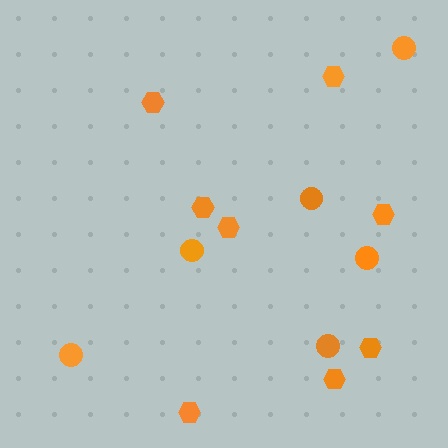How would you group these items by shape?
There are 2 groups: one group of circles (6) and one group of hexagons (8).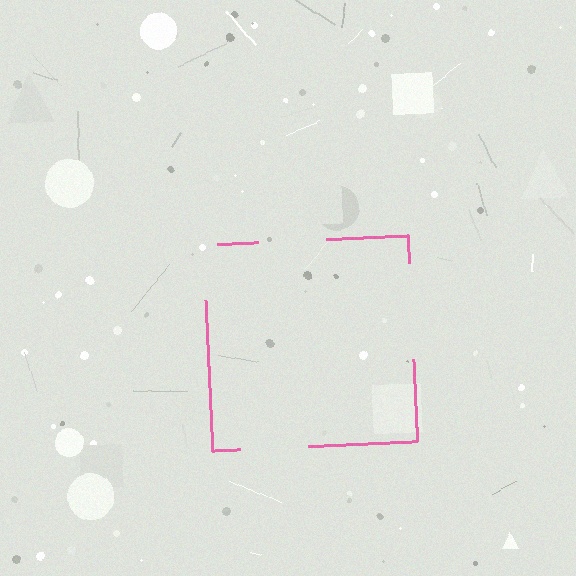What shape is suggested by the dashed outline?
The dashed outline suggests a square.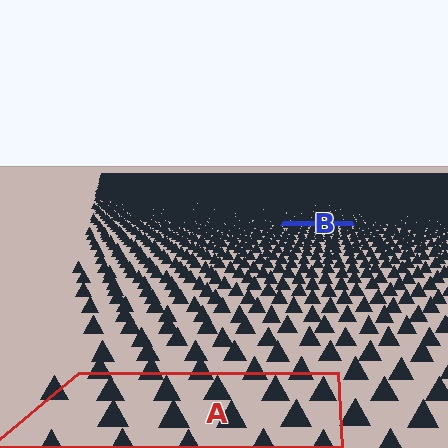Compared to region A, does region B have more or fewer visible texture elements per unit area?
Region B has more texture elements per unit area — they are packed more densely because it is farther away.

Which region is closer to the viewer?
Region A is closer. The texture elements there are larger and more spread out.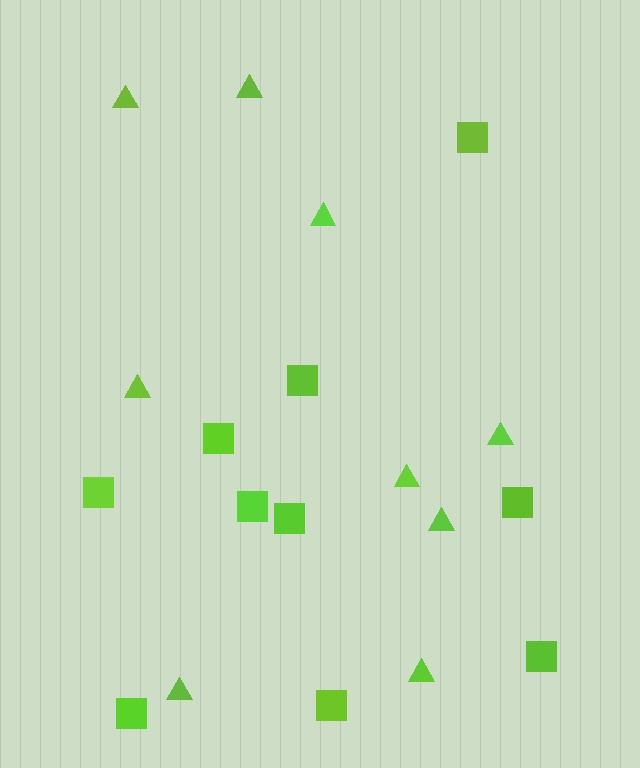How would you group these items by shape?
There are 2 groups: one group of triangles (9) and one group of squares (10).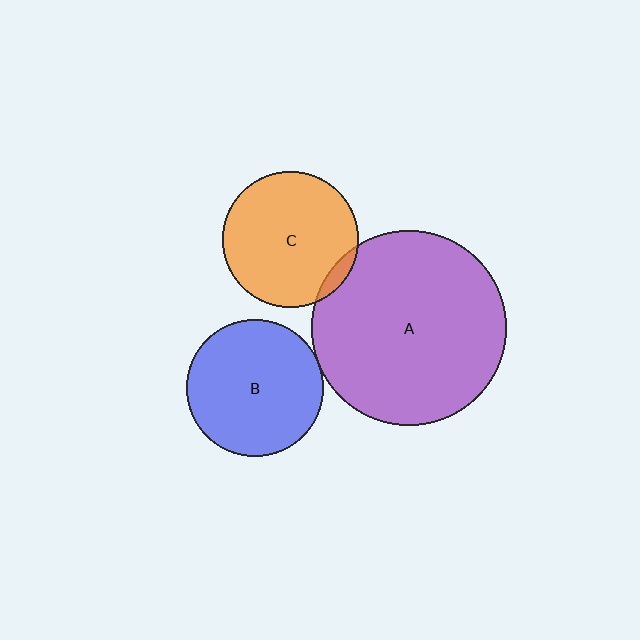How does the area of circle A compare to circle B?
Approximately 2.0 times.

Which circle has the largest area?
Circle A (purple).